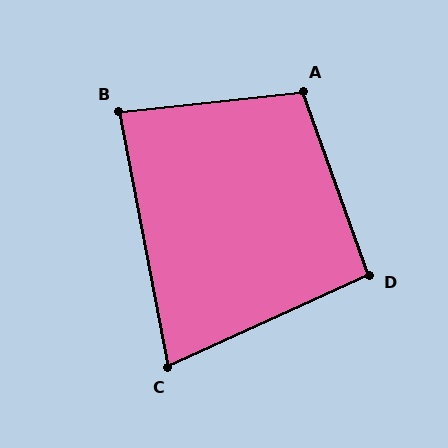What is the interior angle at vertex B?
Approximately 85 degrees (approximately right).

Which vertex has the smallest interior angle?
C, at approximately 76 degrees.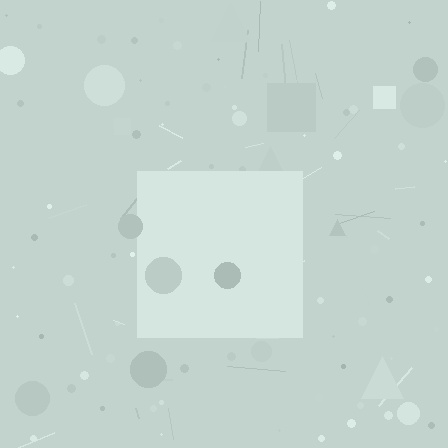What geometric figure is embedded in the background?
A square is embedded in the background.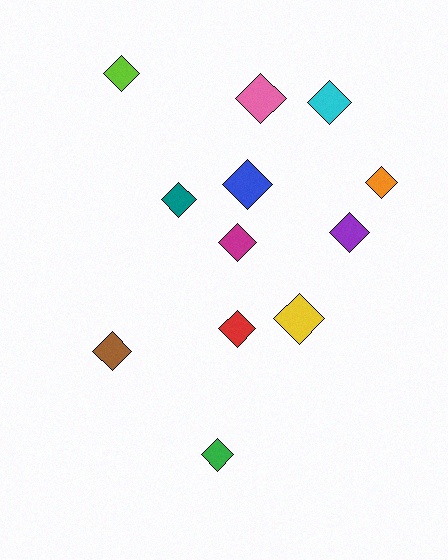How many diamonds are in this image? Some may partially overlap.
There are 12 diamonds.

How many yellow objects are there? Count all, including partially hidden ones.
There is 1 yellow object.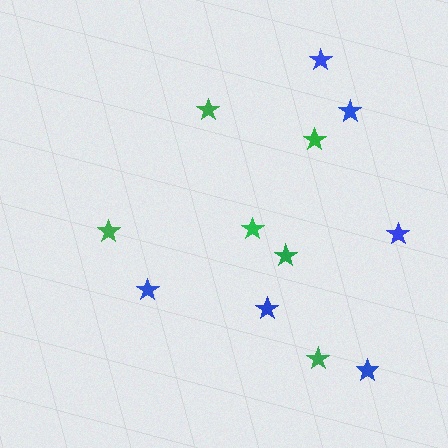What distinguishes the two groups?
There are 2 groups: one group of blue stars (6) and one group of green stars (6).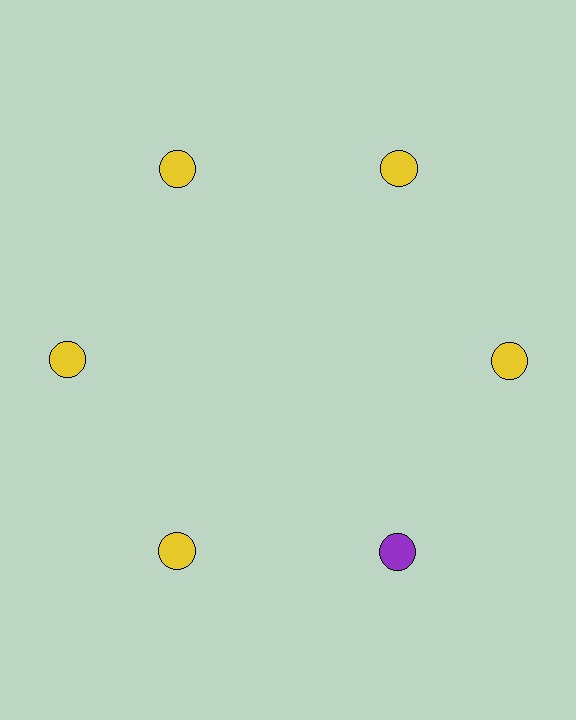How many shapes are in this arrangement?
There are 6 shapes arranged in a ring pattern.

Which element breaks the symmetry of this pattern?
The purple circle at roughly the 5 o'clock position breaks the symmetry. All other shapes are yellow circles.